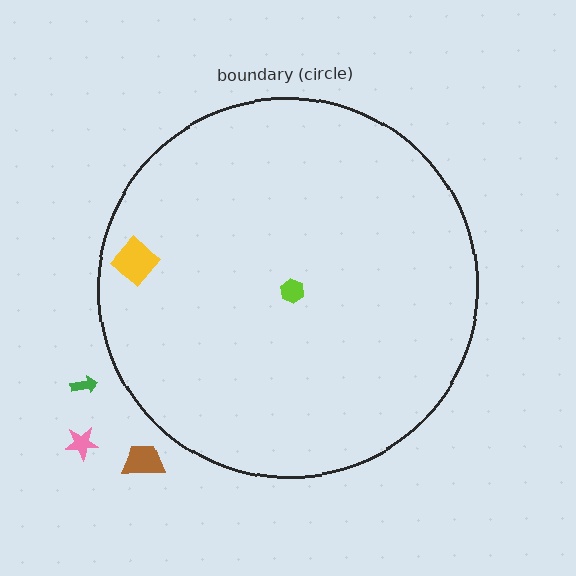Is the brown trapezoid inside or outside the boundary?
Outside.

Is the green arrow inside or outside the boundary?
Outside.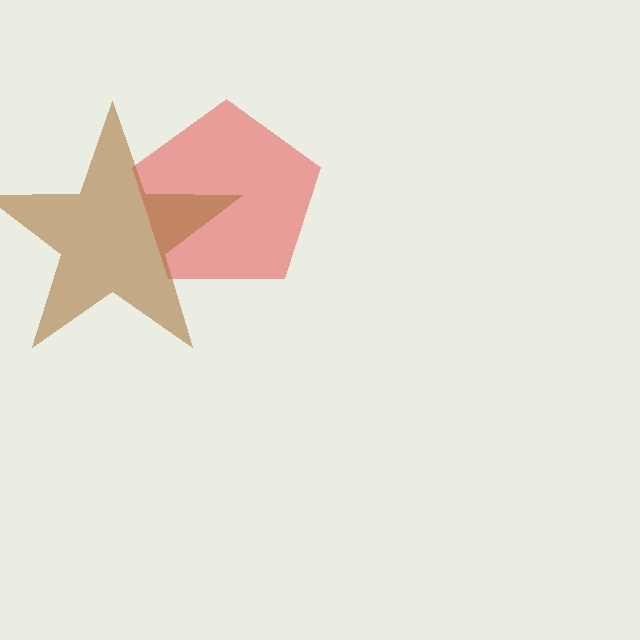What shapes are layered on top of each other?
The layered shapes are: a red pentagon, a brown star.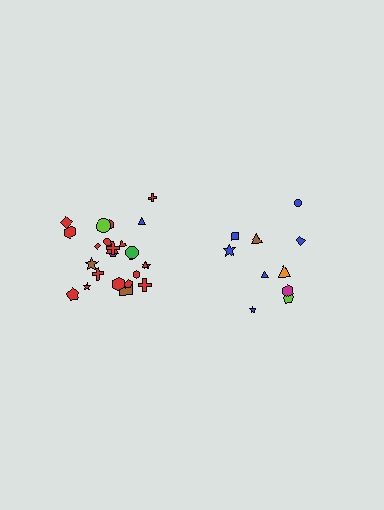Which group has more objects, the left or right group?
The left group.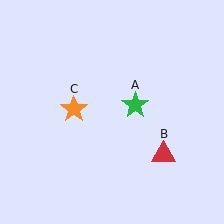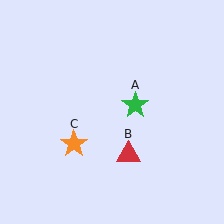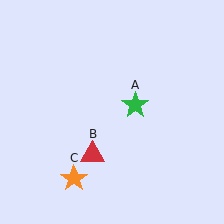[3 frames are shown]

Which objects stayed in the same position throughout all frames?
Green star (object A) remained stationary.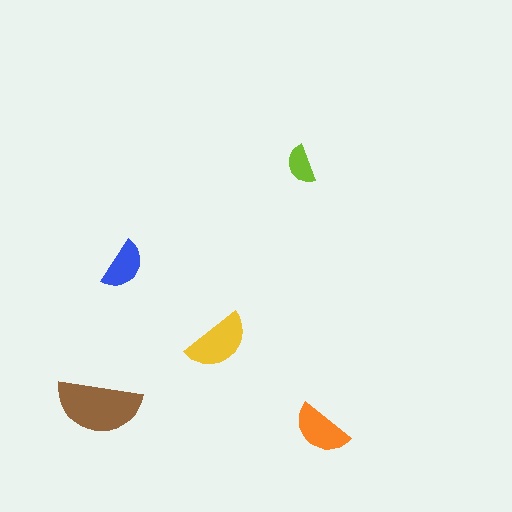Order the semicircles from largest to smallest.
the brown one, the yellow one, the orange one, the blue one, the lime one.